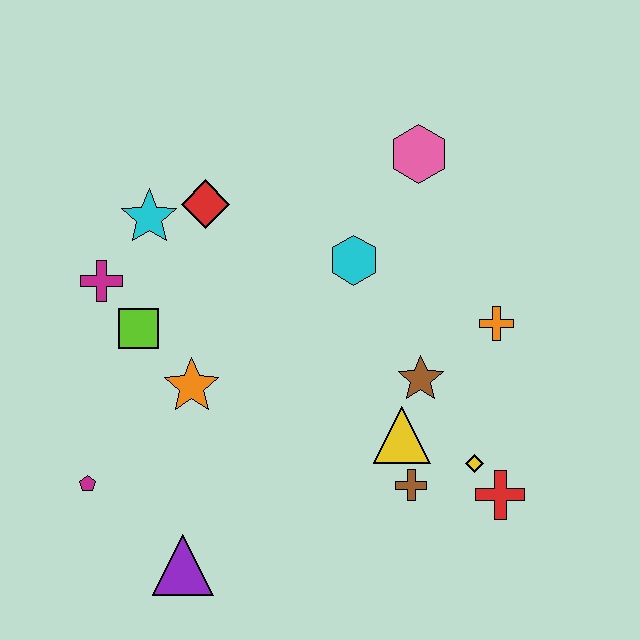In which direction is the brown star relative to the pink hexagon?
The brown star is below the pink hexagon.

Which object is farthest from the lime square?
The red cross is farthest from the lime square.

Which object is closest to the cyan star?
The red diamond is closest to the cyan star.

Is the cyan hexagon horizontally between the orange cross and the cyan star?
Yes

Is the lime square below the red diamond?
Yes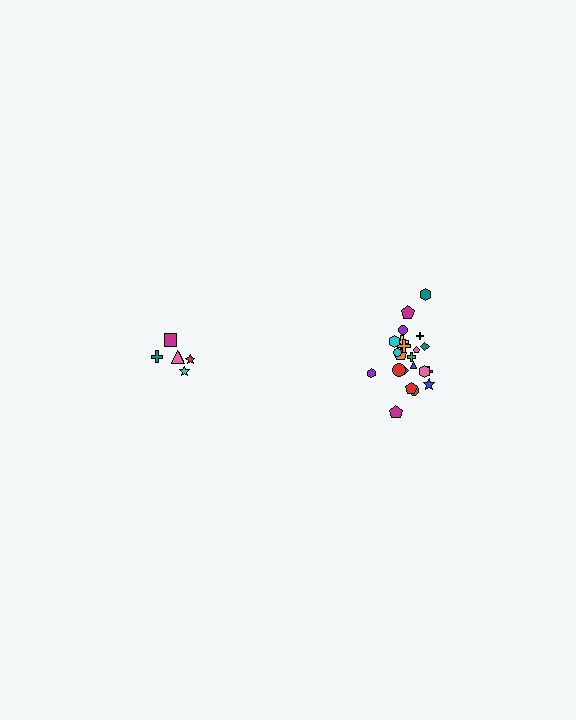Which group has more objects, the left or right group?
The right group.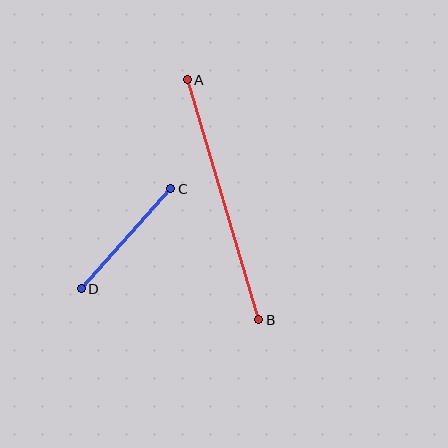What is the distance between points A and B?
The distance is approximately 251 pixels.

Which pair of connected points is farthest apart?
Points A and B are farthest apart.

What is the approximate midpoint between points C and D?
The midpoint is at approximately (126, 239) pixels.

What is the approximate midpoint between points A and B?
The midpoint is at approximately (223, 200) pixels.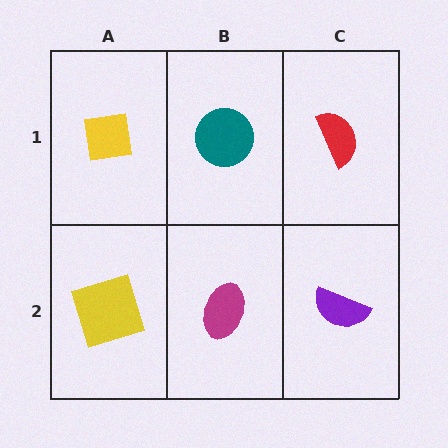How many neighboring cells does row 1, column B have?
3.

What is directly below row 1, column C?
A purple semicircle.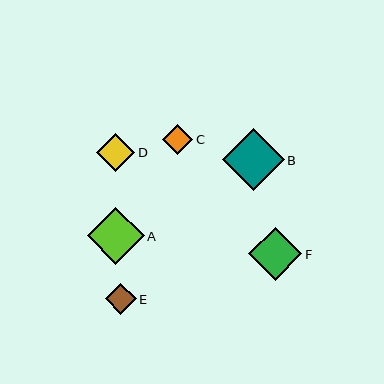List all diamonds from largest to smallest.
From largest to smallest: B, A, F, D, C, E.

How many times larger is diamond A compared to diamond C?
Diamond A is approximately 1.9 times the size of diamond C.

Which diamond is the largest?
Diamond B is the largest with a size of approximately 62 pixels.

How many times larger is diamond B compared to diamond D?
Diamond B is approximately 1.6 times the size of diamond D.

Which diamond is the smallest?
Diamond E is the smallest with a size of approximately 30 pixels.